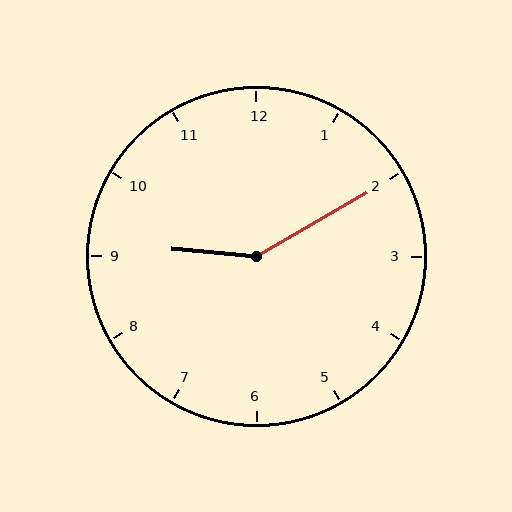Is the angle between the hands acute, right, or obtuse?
It is obtuse.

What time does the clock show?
9:10.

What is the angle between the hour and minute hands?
Approximately 145 degrees.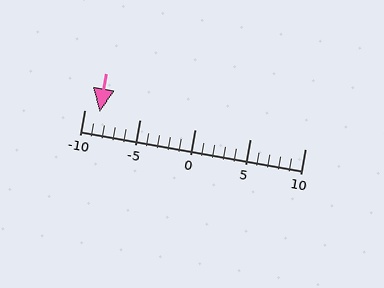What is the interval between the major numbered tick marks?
The major tick marks are spaced 5 units apart.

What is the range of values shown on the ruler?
The ruler shows values from -10 to 10.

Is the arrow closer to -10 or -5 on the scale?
The arrow is closer to -10.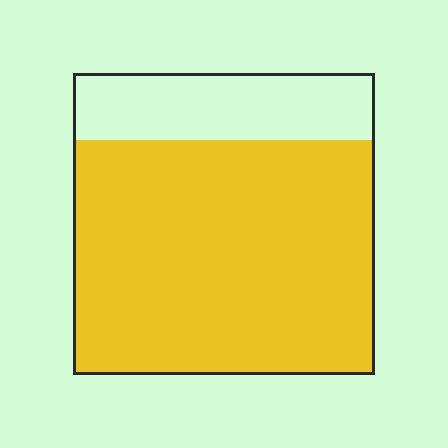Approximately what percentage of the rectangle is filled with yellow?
Approximately 80%.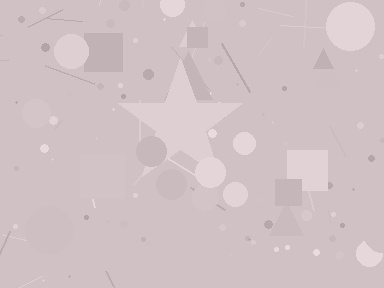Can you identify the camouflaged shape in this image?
The camouflaged shape is a star.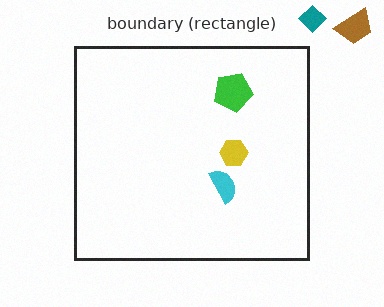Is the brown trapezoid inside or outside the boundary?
Outside.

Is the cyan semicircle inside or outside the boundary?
Inside.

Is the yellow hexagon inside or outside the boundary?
Inside.